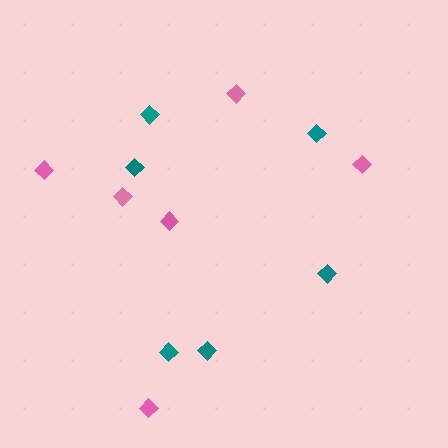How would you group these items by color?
There are 2 groups: one group of teal diamonds (6) and one group of pink diamonds (6).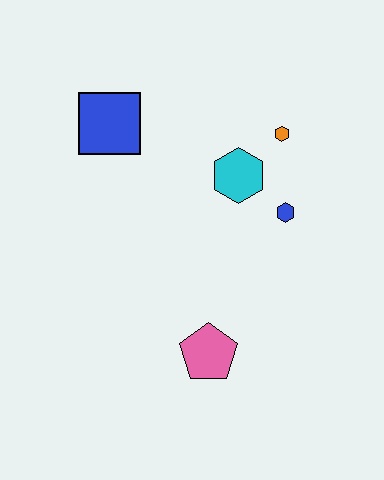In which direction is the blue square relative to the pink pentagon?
The blue square is above the pink pentagon.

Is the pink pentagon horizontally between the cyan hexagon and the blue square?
Yes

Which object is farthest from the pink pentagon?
The blue square is farthest from the pink pentagon.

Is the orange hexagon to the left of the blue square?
No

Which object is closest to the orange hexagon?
The cyan hexagon is closest to the orange hexagon.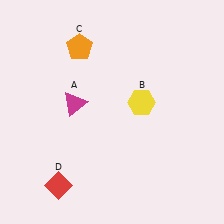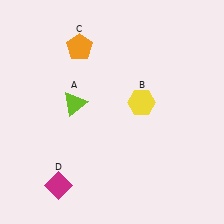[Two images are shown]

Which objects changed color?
A changed from magenta to lime. D changed from red to magenta.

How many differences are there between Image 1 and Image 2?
There are 2 differences between the two images.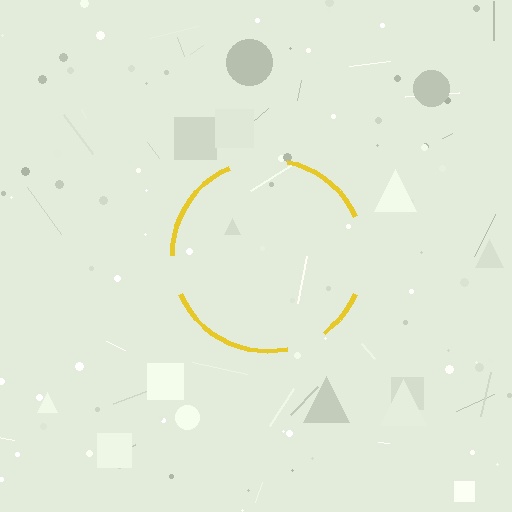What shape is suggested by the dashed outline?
The dashed outline suggests a circle.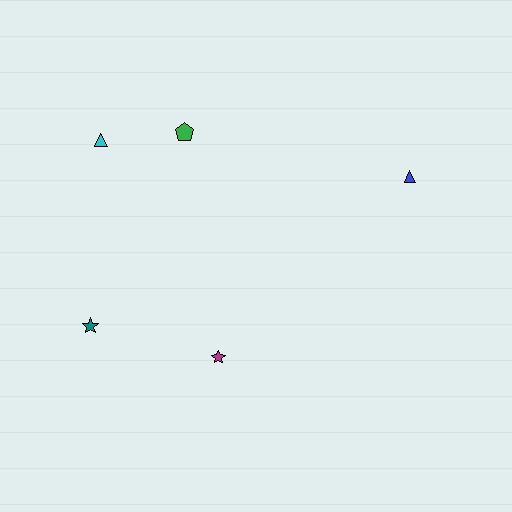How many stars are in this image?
There are 2 stars.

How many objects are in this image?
There are 5 objects.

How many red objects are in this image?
There are no red objects.